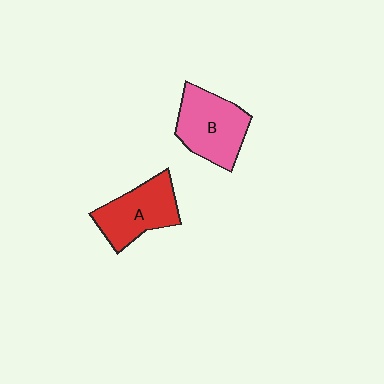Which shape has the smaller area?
Shape A (red).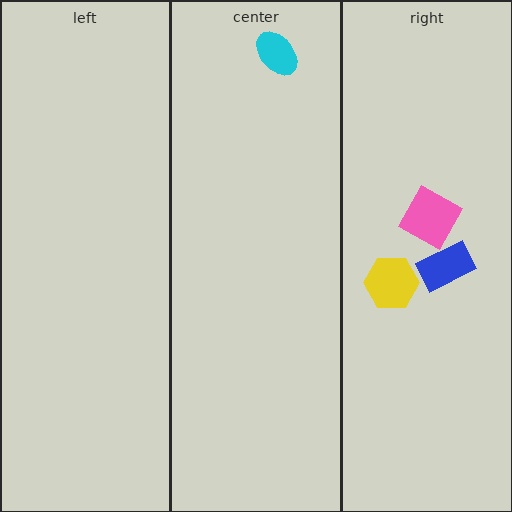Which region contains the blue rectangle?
The right region.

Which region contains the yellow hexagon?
The right region.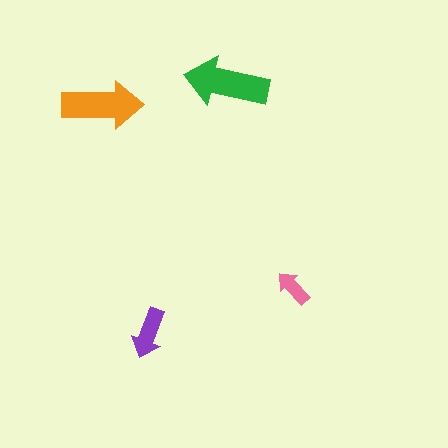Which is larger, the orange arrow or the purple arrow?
The orange one.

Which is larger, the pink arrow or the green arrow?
The green one.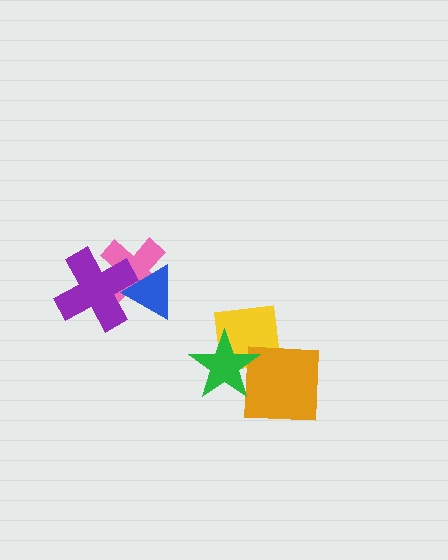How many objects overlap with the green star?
2 objects overlap with the green star.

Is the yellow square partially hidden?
Yes, it is partially covered by another shape.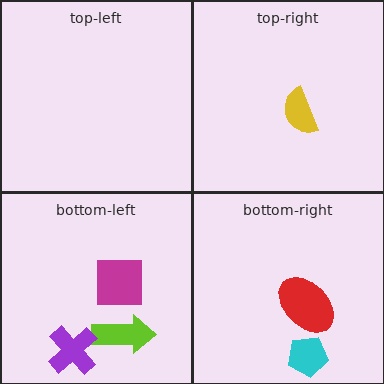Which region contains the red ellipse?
The bottom-right region.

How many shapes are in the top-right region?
1.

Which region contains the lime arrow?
The bottom-left region.